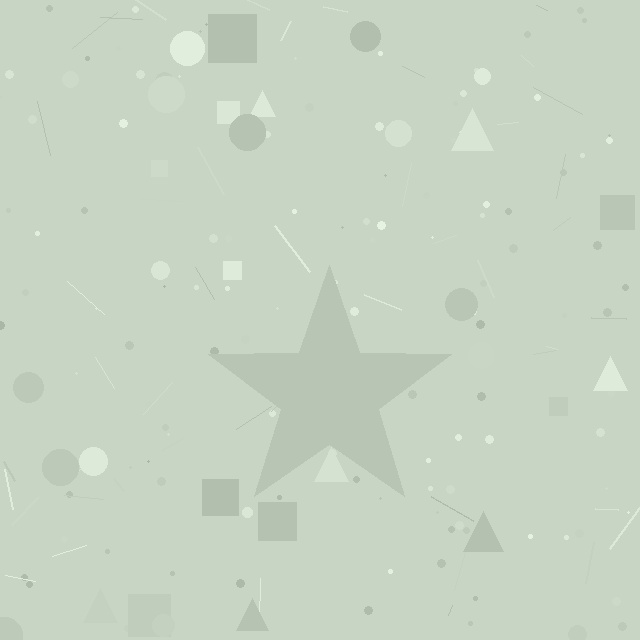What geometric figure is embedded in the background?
A star is embedded in the background.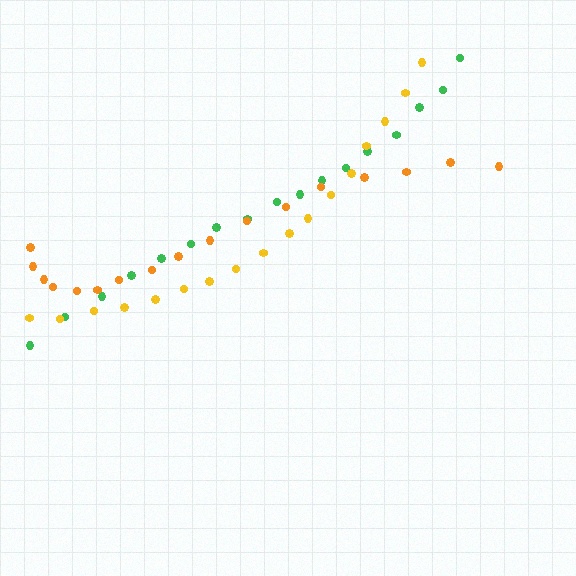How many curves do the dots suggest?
There are 3 distinct paths.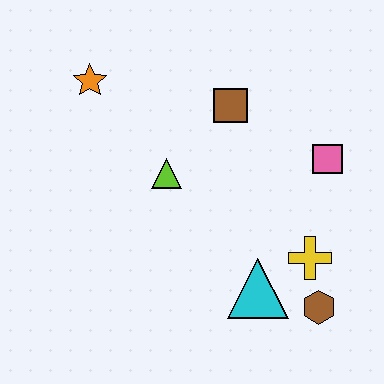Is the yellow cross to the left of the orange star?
No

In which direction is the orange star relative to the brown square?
The orange star is to the left of the brown square.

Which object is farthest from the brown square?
The brown hexagon is farthest from the brown square.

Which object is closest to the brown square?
The lime triangle is closest to the brown square.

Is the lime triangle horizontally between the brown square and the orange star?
Yes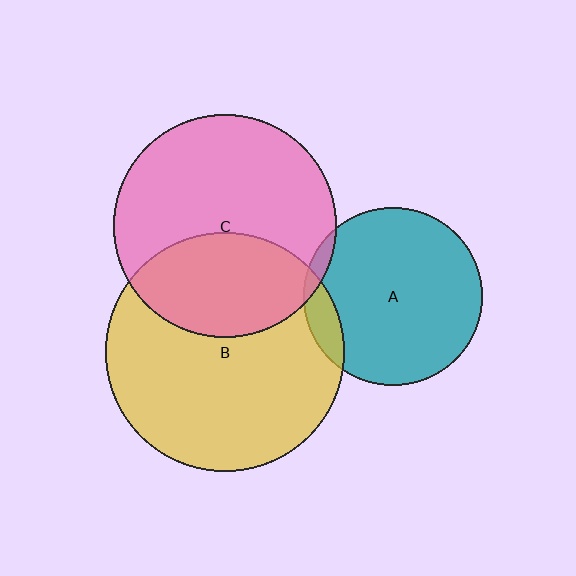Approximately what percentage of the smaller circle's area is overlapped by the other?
Approximately 5%.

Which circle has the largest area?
Circle B (yellow).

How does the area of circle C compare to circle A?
Approximately 1.5 times.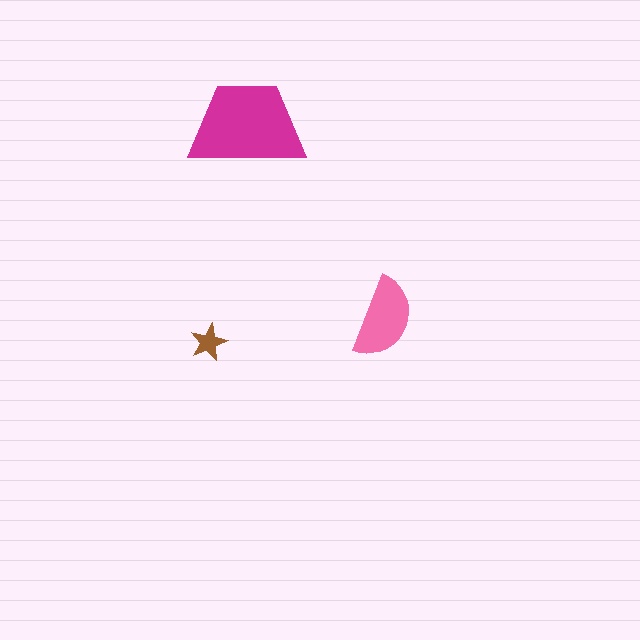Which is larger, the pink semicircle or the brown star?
The pink semicircle.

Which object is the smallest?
The brown star.